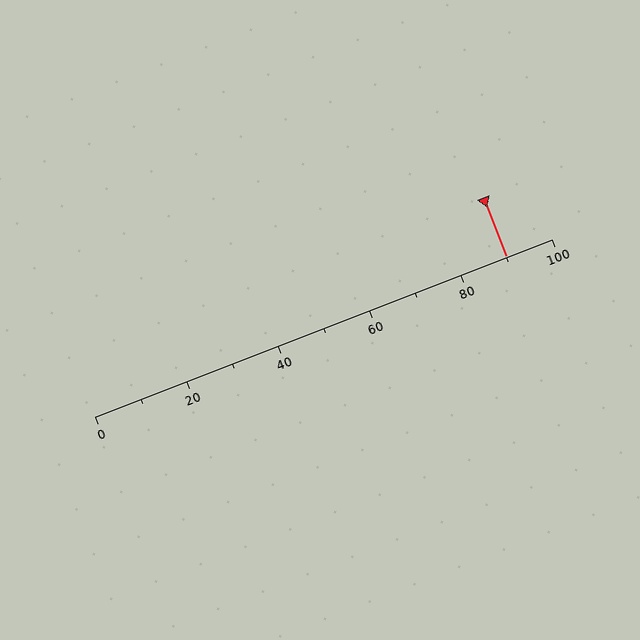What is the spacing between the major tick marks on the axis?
The major ticks are spaced 20 apart.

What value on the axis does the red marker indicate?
The marker indicates approximately 90.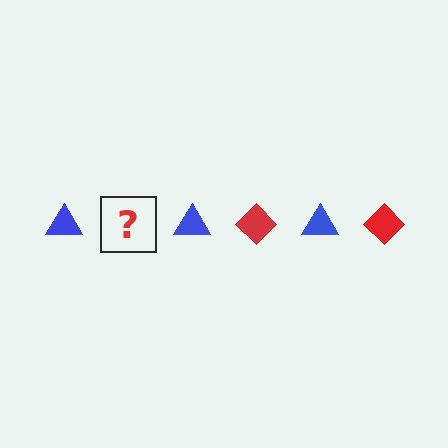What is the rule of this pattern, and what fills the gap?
The rule is that the pattern alternates between blue triangle and red diamond. The gap should be filled with a red diamond.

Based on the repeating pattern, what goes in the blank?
The blank should be a red diamond.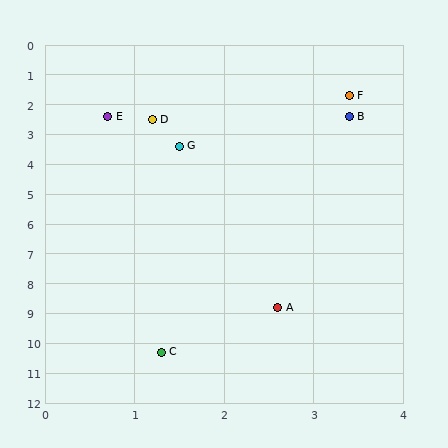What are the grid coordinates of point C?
Point C is at approximately (1.3, 10.3).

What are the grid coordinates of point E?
Point E is at approximately (0.7, 2.4).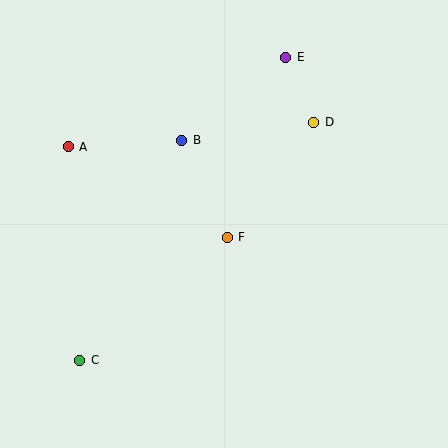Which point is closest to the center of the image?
Point F at (227, 237) is closest to the center.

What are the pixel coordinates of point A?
Point A is at (68, 147).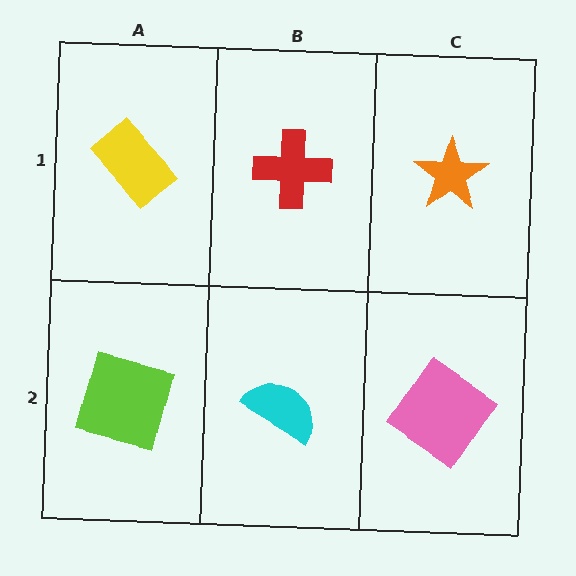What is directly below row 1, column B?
A cyan semicircle.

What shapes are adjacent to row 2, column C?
An orange star (row 1, column C), a cyan semicircle (row 2, column B).